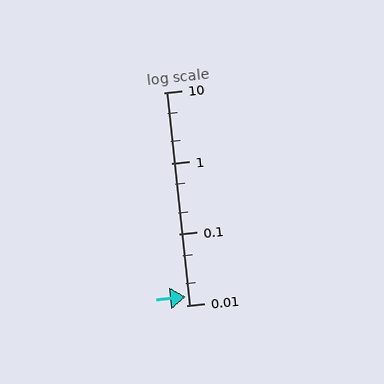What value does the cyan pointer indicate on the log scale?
The pointer indicates approximately 0.013.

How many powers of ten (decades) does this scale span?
The scale spans 3 decades, from 0.01 to 10.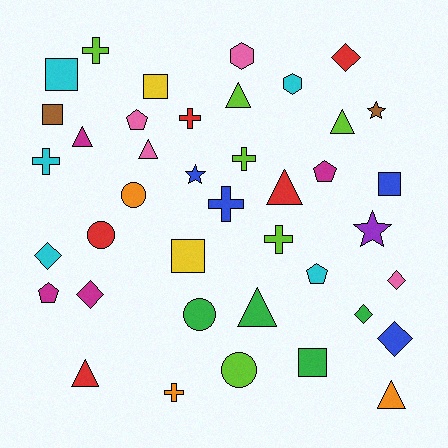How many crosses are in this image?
There are 7 crosses.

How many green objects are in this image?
There are 4 green objects.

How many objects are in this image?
There are 40 objects.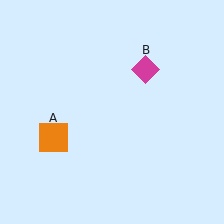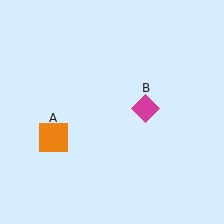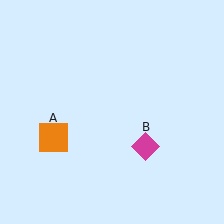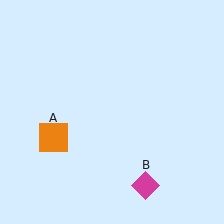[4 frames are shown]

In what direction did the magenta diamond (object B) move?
The magenta diamond (object B) moved down.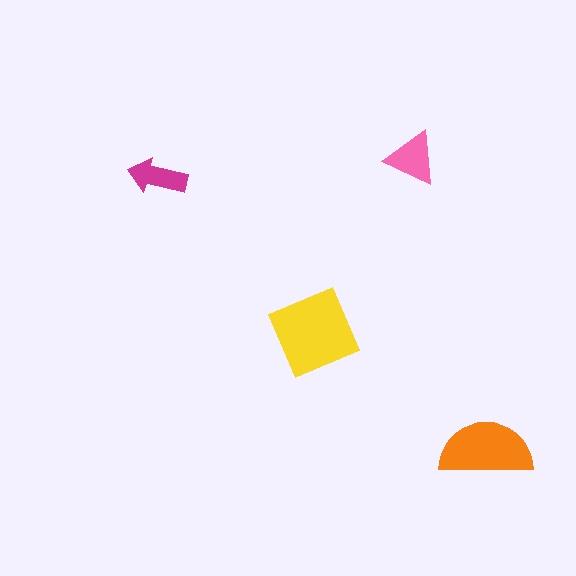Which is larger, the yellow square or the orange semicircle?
The yellow square.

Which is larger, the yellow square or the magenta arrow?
The yellow square.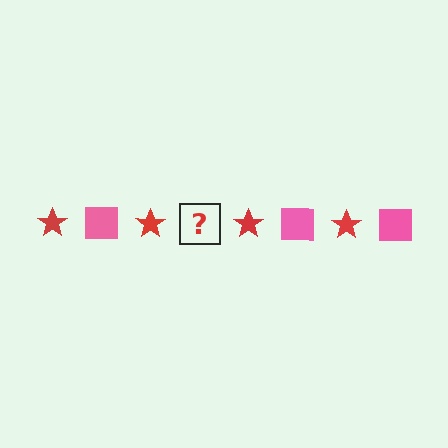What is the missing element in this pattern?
The missing element is a pink square.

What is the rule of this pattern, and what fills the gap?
The rule is that the pattern alternates between red star and pink square. The gap should be filled with a pink square.